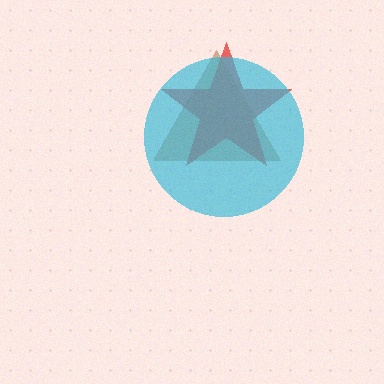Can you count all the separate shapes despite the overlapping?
Yes, there are 3 separate shapes.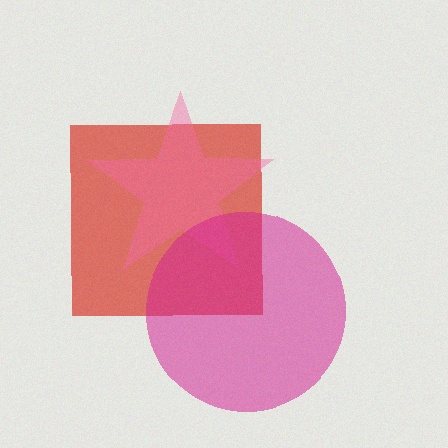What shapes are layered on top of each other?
The layered shapes are: a red square, a pink star, a magenta circle.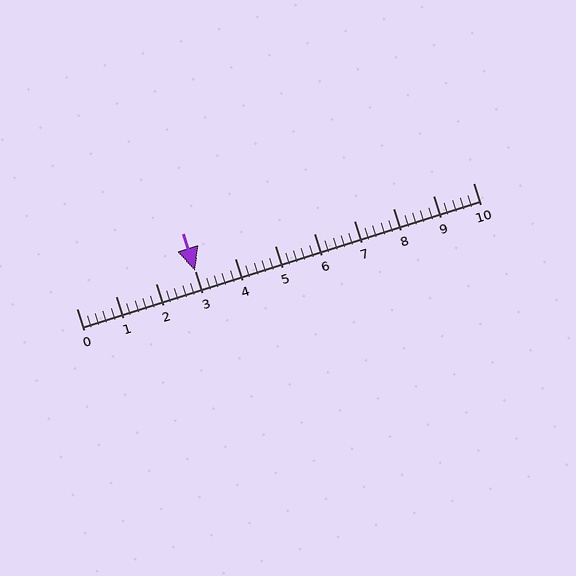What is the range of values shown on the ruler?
The ruler shows values from 0 to 10.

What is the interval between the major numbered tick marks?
The major tick marks are spaced 1 units apart.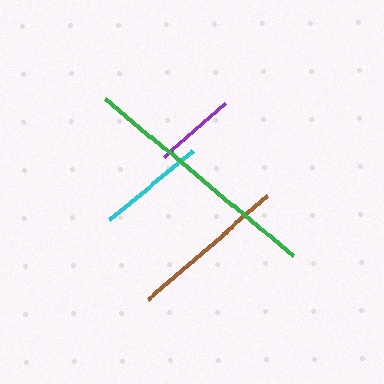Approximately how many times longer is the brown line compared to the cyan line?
The brown line is approximately 1.5 times the length of the cyan line.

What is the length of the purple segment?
The purple segment is approximately 82 pixels long.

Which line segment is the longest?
The green line is the longest at approximately 245 pixels.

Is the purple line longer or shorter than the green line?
The green line is longer than the purple line.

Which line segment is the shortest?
The purple line is the shortest at approximately 82 pixels.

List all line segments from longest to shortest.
From longest to shortest: green, brown, cyan, purple.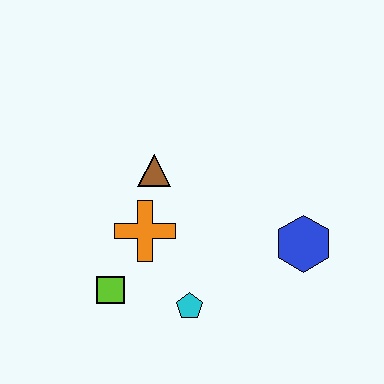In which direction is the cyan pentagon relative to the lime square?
The cyan pentagon is to the right of the lime square.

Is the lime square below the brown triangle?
Yes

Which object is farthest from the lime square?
The blue hexagon is farthest from the lime square.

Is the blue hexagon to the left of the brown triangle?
No